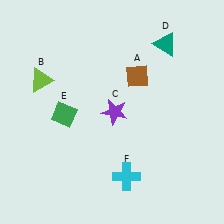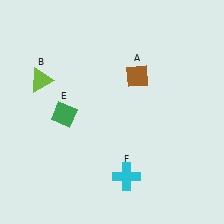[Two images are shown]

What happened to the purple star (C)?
The purple star (C) was removed in Image 2. It was in the top-right area of Image 1.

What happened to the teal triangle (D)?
The teal triangle (D) was removed in Image 2. It was in the top-right area of Image 1.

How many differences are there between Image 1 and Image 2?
There are 2 differences between the two images.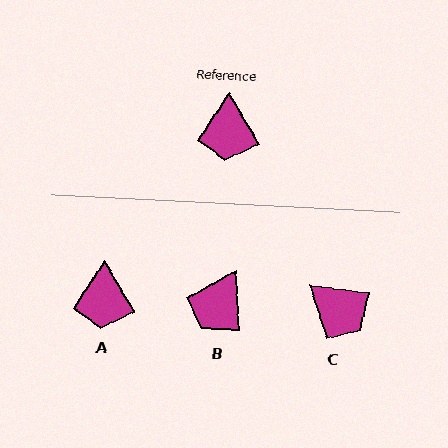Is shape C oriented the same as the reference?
No, it is off by about 52 degrees.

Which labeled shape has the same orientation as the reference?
A.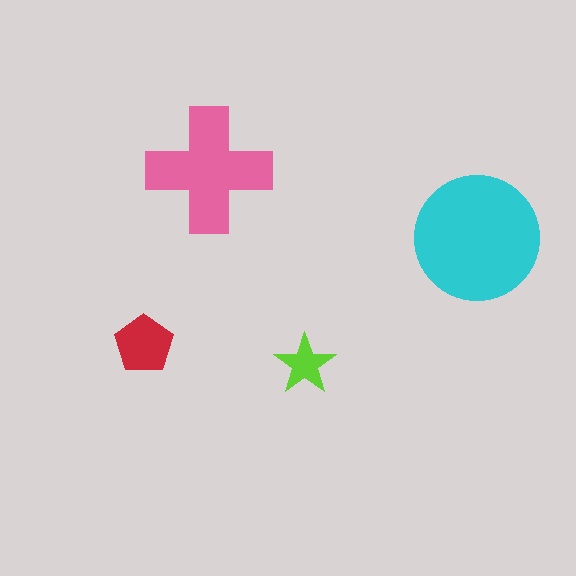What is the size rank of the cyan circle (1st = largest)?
1st.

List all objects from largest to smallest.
The cyan circle, the pink cross, the red pentagon, the lime star.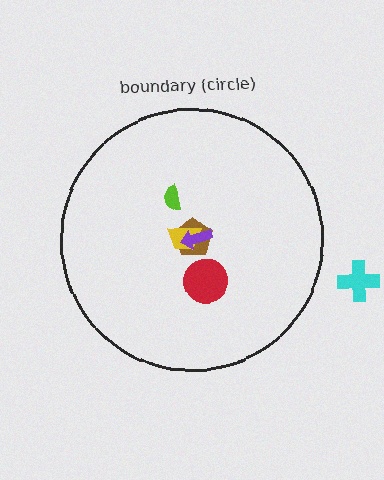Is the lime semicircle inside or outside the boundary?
Inside.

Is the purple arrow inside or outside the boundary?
Inside.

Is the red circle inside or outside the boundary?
Inside.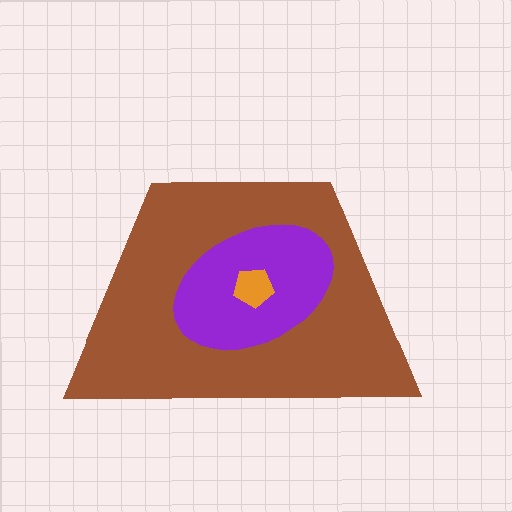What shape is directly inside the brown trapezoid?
The purple ellipse.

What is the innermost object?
The orange pentagon.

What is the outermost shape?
The brown trapezoid.